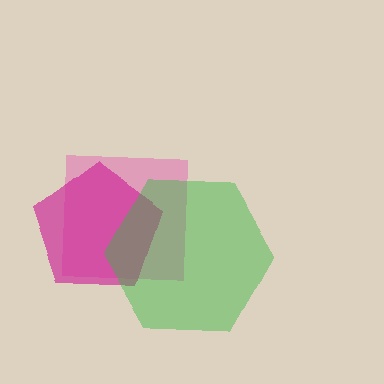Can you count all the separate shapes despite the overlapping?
Yes, there are 3 separate shapes.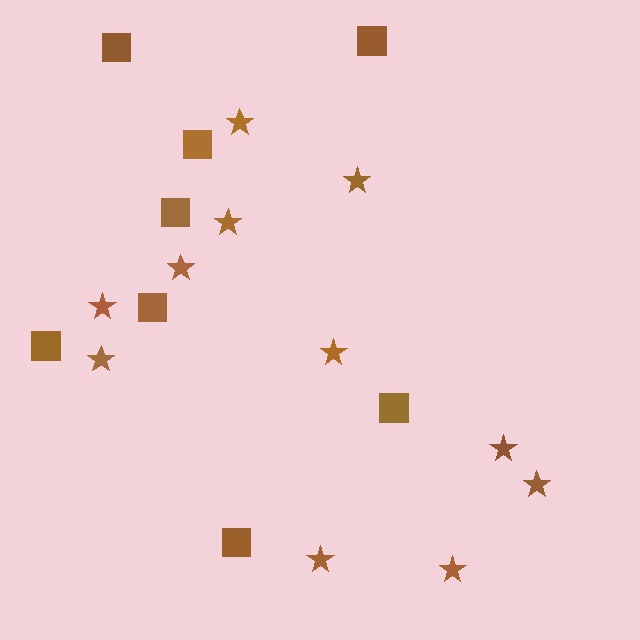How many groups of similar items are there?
There are 2 groups: one group of stars (11) and one group of squares (8).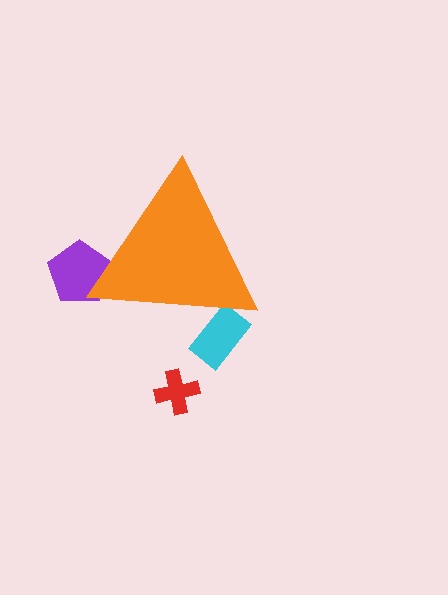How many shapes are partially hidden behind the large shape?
2 shapes are partially hidden.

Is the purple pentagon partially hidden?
Yes, the purple pentagon is partially hidden behind the orange triangle.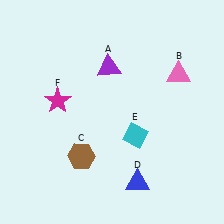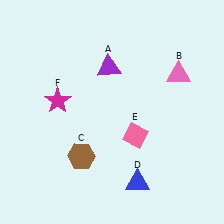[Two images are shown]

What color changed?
The diamond (E) changed from cyan in Image 1 to pink in Image 2.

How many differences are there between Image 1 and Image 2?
There is 1 difference between the two images.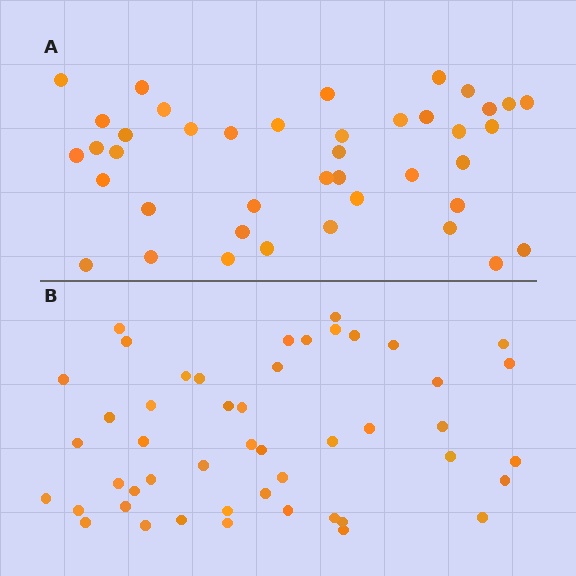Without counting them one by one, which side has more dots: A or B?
Region B (the bottom region) has more dots.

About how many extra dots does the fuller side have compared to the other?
Region B has roughly 8 or so more dots than region A.